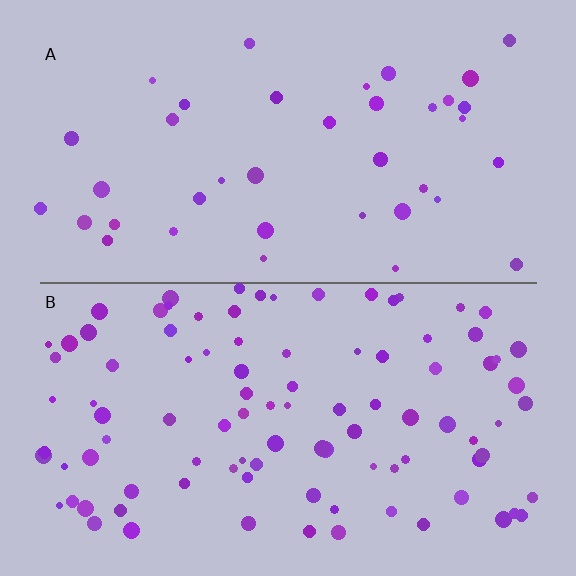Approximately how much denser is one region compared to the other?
Approximately 2.5× — region B over region A.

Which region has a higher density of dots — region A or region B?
B (the bottom).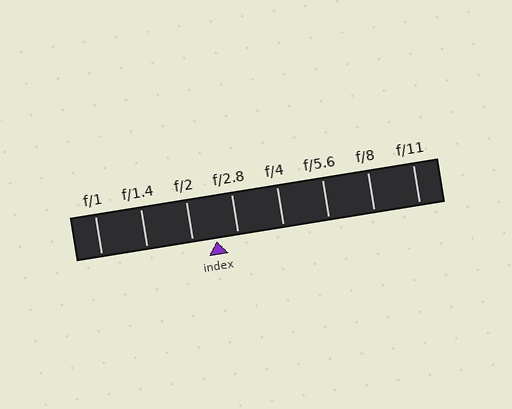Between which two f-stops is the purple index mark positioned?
The index mark is between f/2 and f/2.8.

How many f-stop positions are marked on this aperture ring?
There are 8 f-stop positions marked.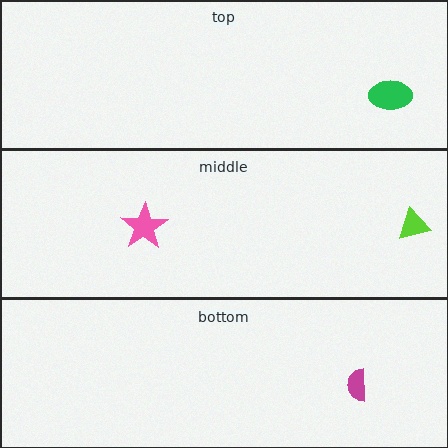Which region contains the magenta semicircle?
The bottom region.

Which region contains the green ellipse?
The top region.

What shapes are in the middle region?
The lime triangle, the pink star.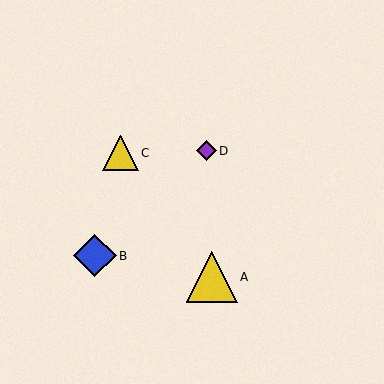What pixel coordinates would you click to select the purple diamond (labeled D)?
Click at (206, 151) to select the purple diamond D.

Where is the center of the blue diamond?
The center of the blue diamond is at (95, 256).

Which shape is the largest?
The yellow triangle (labeled A) is the largest.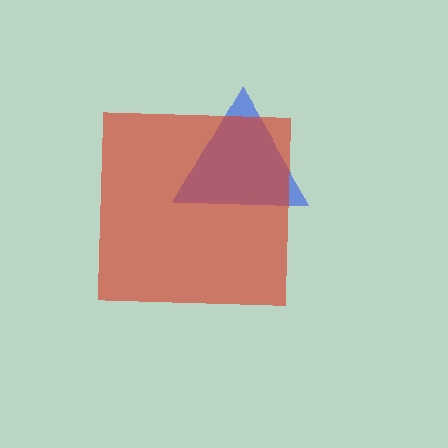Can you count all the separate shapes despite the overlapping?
Yes, there are 2 separate shapes.